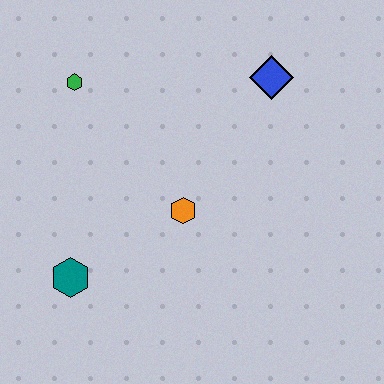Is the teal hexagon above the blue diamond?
No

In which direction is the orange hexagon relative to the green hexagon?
The orange hexagon is below the green hexagon.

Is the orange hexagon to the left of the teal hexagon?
No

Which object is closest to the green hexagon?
The orange hexagon is closest to the green hexagon.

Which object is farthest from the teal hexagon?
The blue diamond is farthest from the teal hexagon.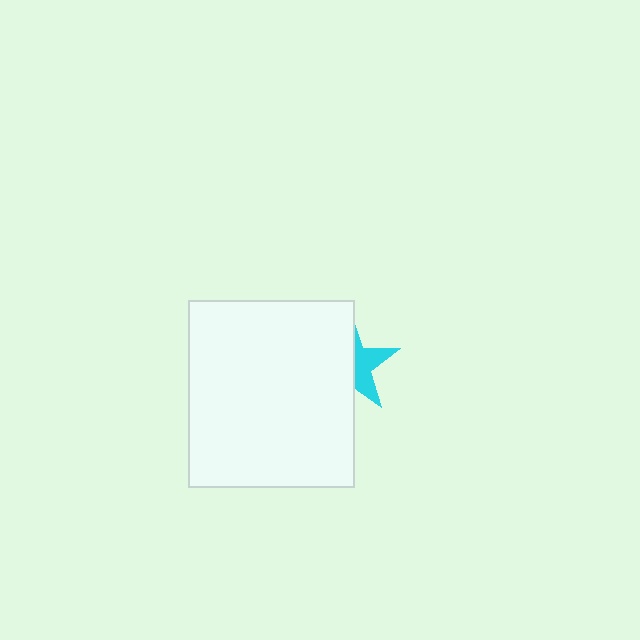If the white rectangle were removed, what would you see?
You would see the complete cyan star.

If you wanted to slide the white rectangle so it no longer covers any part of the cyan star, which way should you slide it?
Slide it left — that is the most direct way to separate the two shapes.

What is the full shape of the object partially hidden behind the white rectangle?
The partially hidden object is a cyan star.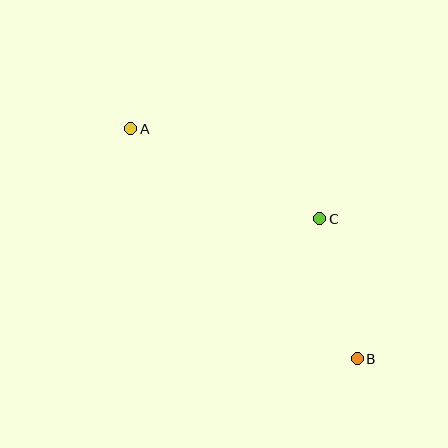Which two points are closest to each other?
Points B and C are closest to each other.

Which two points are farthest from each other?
Points A and B are farthest from each other.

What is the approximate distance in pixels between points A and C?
The distance between A and C is approximately 210 pixels.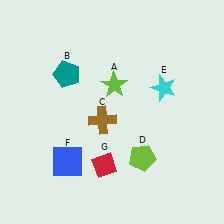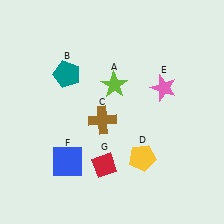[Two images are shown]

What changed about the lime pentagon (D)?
In Image 1, D is lime. In Image 2, it changed to yellow.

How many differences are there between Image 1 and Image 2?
There are 2 differences between the two images.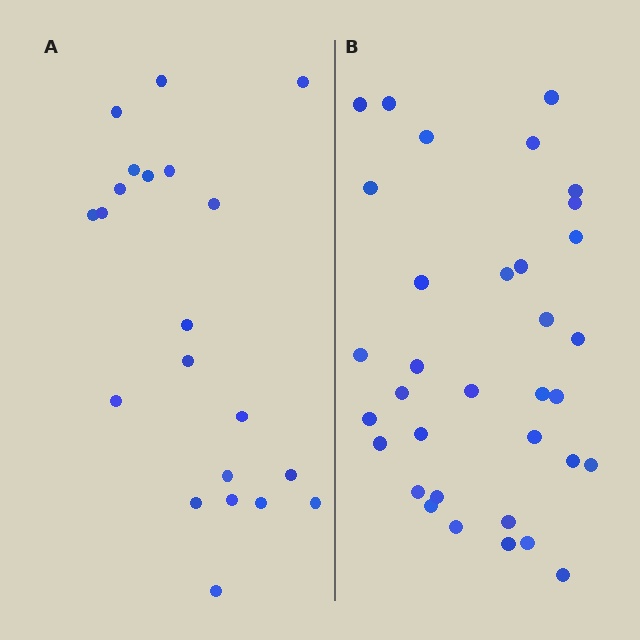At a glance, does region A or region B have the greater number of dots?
Region B (the right region) has more dots.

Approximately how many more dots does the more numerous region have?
Region B has approximately 15 more dots than region A.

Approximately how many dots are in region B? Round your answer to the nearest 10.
About 30 dots. (The exact count is 34, which rounds to 30.)